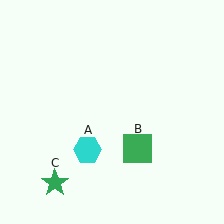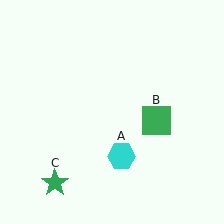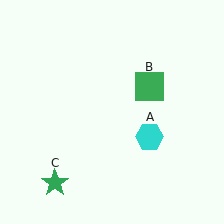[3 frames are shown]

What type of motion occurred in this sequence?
The cyan hexagon (object A), green square (object B) rotated counterclockwise around the center of the scene.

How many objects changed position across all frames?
2 objects changed position: cyan hexagon (object A), green square (object B).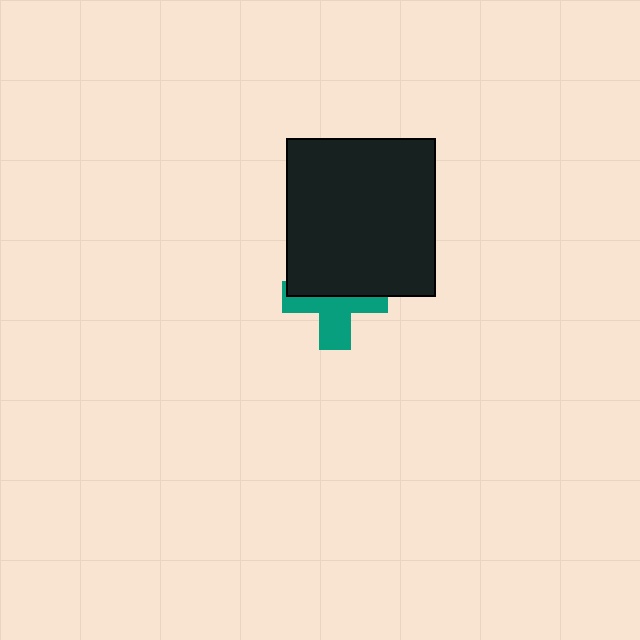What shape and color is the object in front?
The object in front is a black rectangle.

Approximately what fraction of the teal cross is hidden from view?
Roughly 49% of the teal cross is hidden behind the black rectangle.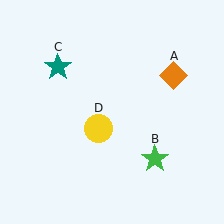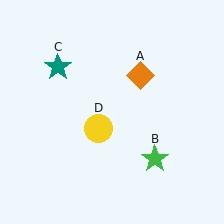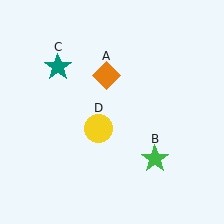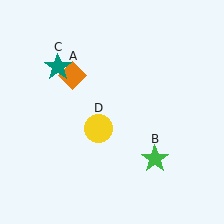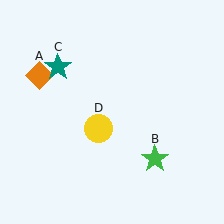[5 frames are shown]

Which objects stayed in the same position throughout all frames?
Green star (object B) and teal star (object C) and yellow circle (object D) remained stationary.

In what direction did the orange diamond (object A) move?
The orange diamond (object A) moved left.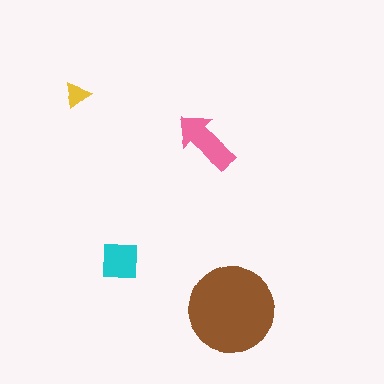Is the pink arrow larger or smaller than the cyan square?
Larger.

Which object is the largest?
The brown circle.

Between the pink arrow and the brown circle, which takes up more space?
The brown circle.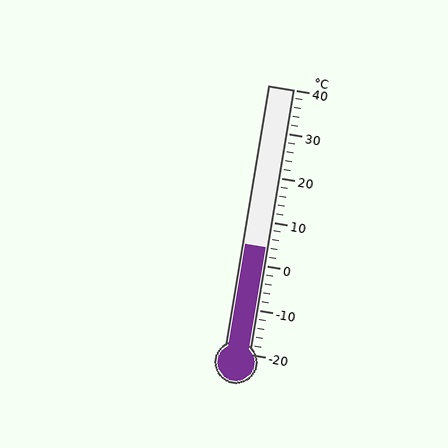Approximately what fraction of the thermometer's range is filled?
The thermometer is filled to approximately 40% of its range.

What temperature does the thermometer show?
The thermometer shows approximately 4°C.